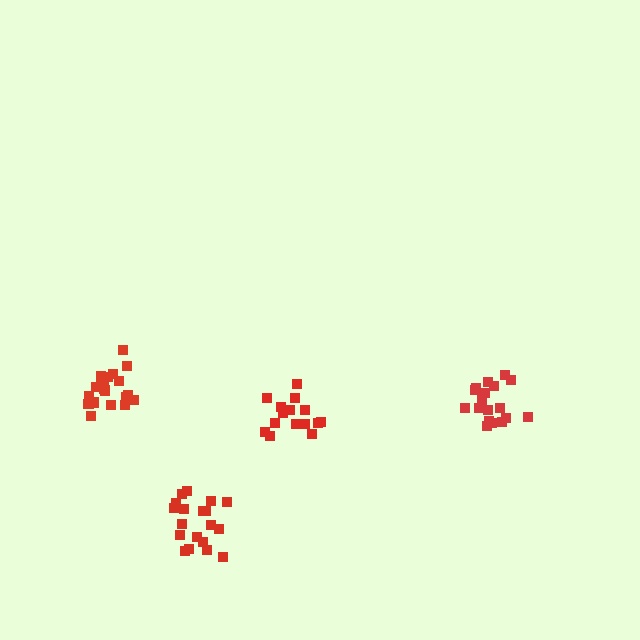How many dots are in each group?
Group 1: 19 dots, Group 2: 15 dots, Group 3: 19 dots, Group 4: 20 dots (73 total).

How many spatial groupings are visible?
There are 4 spatial groupings.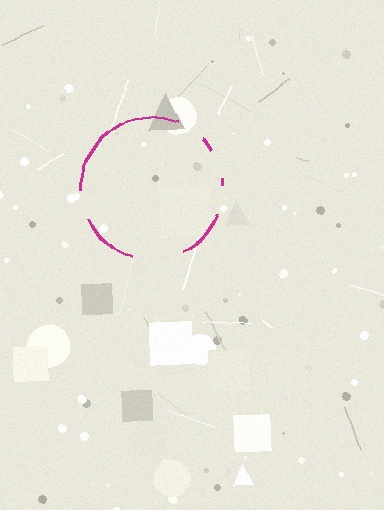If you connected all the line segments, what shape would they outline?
They would outline a circle.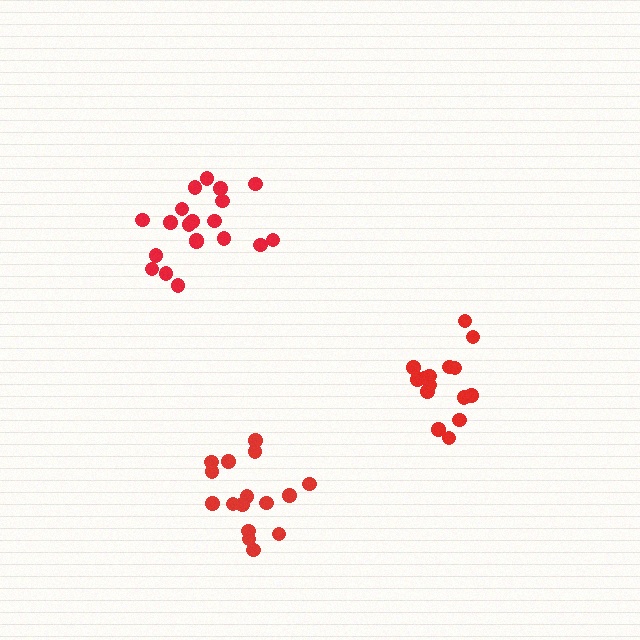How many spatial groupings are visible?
There are 3 spatial groupings.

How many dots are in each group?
Group 1: 20 dots, Group 2: 16 dots, Group 3: 15 dots (51 total).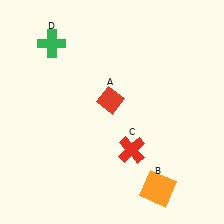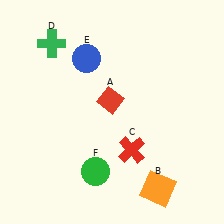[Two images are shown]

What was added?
A blue circle (E), a green circle (F) were added in Image 2.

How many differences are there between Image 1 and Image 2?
There are 2 differences between the two images.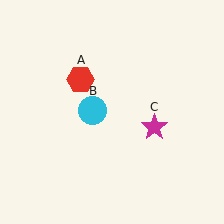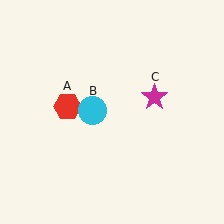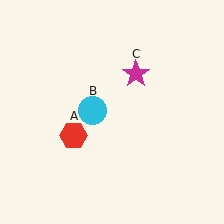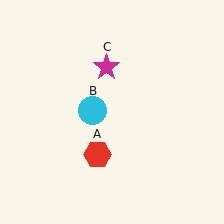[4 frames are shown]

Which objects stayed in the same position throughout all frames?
Cyan circle (object B) remained stationary.